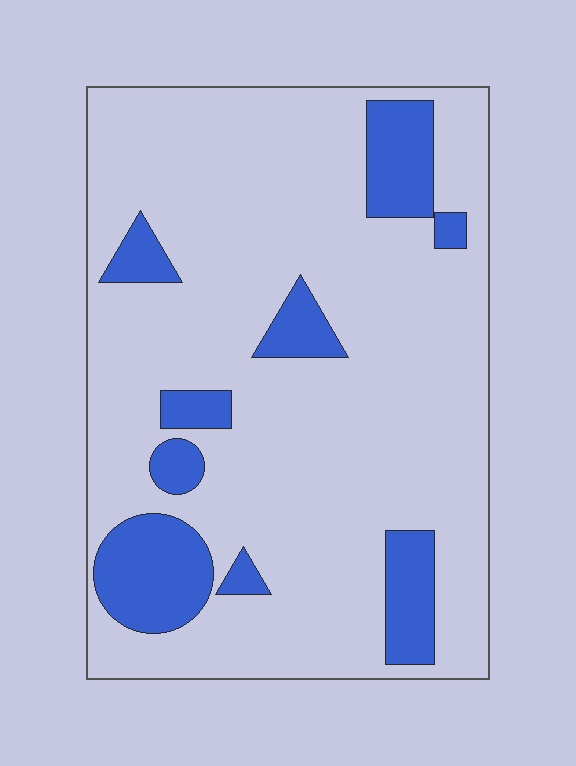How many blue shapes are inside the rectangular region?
9.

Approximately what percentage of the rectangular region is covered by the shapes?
Approximately 15%.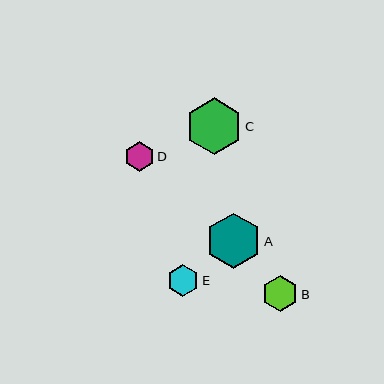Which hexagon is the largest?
Hexagon C is the largest with a size of approximately 56 pixels.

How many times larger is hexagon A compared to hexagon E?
Hexagon A is approximately 1.7 times the size of hexagon E.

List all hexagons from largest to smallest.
From largest to smallest: C, A, B, E, D.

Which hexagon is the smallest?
Hexagon D is the smallest with a size of approximately 29 pixels.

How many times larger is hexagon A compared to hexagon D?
Hexagon A is approximately 1.9 times the size of hexagon D.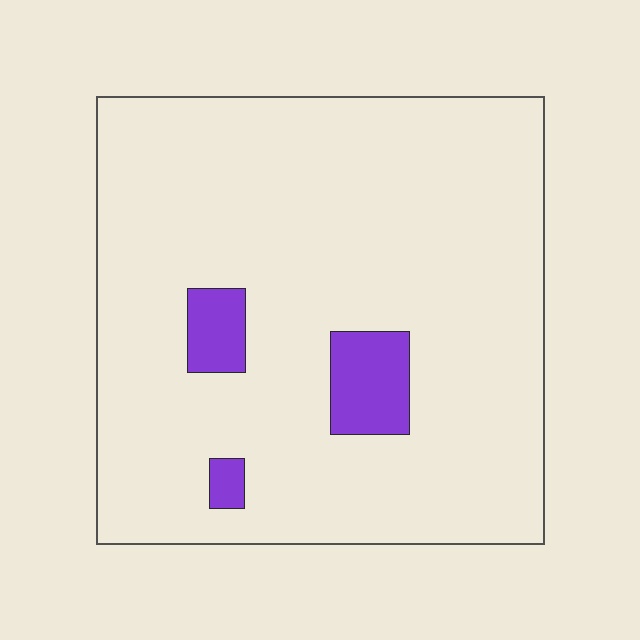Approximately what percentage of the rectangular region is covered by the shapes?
Approximately 10%.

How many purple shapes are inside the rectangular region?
3.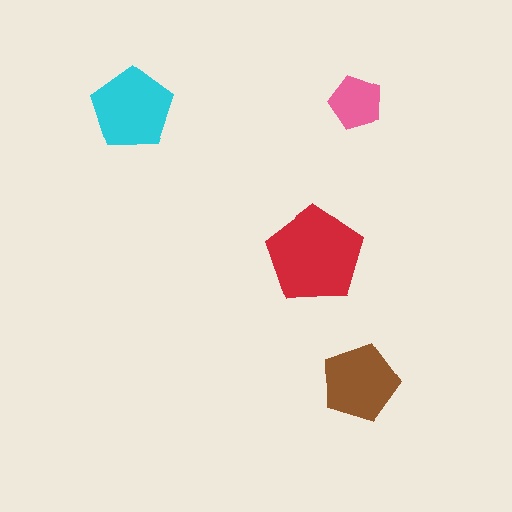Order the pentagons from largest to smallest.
the red one, the cyan one, the brown one, the pink one.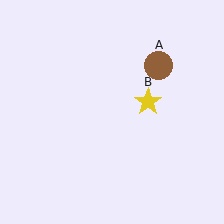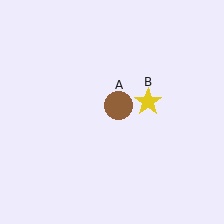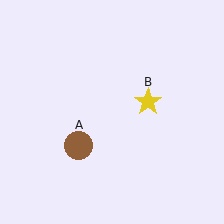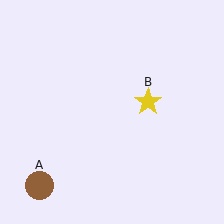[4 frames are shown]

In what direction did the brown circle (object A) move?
The brown circle (object A) moved down and to the left.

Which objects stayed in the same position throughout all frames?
Yellow star (object B) remained stationary.